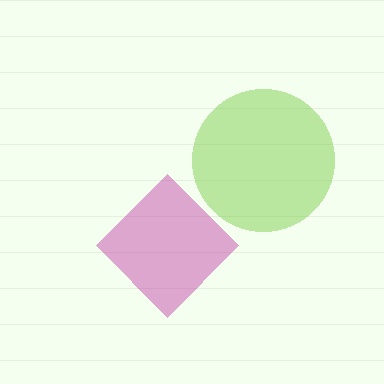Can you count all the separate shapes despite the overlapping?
Yes, there are 2 separate shapes.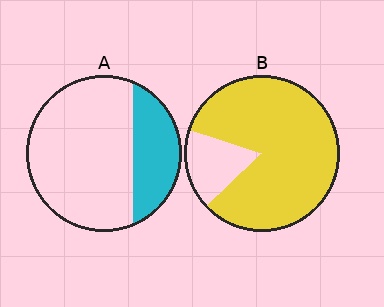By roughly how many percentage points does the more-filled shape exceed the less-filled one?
By roughly 55 percentage points (B over A).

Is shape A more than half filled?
No.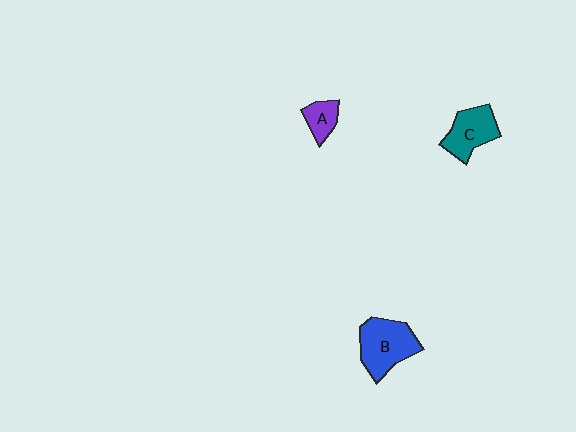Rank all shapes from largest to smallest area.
From largest to smallest: B (blue), C (teal), A (purple).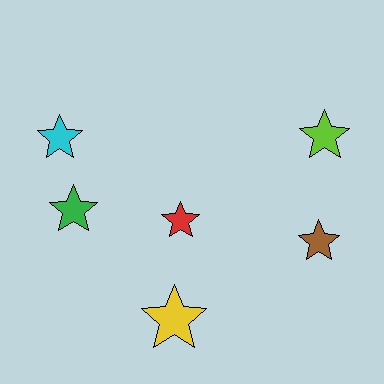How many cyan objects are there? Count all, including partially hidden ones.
There is 1 cyan object.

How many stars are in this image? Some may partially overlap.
There are 6 stars.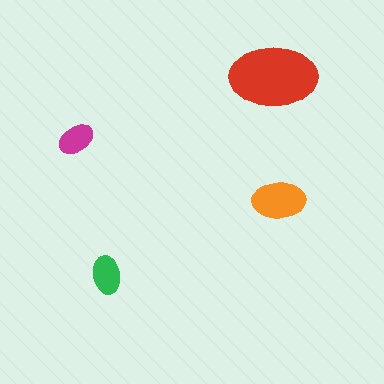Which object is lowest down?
The green ellipse is bottommost.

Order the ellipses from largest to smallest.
the red one, the orange one, the green one, the magenta one.